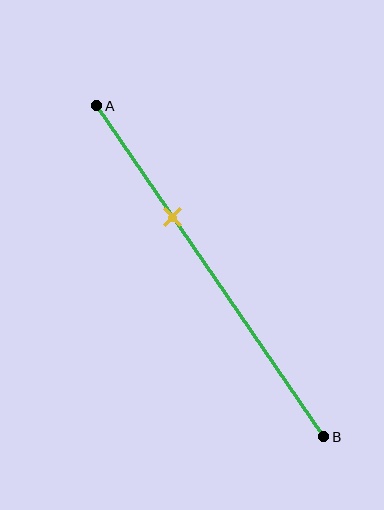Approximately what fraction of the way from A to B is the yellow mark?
The yellow mark is approximately 35% of the way from A to B.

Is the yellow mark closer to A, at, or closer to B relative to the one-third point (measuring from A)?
The yellow mark is approximately at the one-third point of segment AB.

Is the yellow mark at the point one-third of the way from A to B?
Yes, the mark is approximately at the one-third point.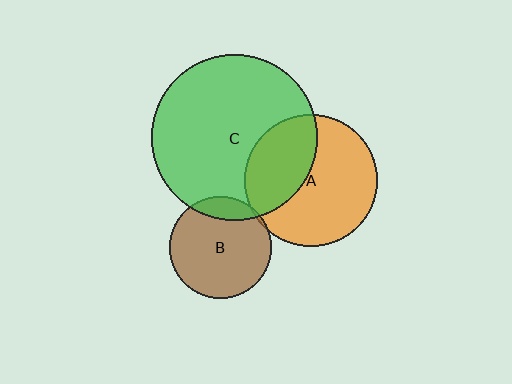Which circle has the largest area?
Circle C (green).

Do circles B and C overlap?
Yes.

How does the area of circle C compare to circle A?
Approximately 1.6 times.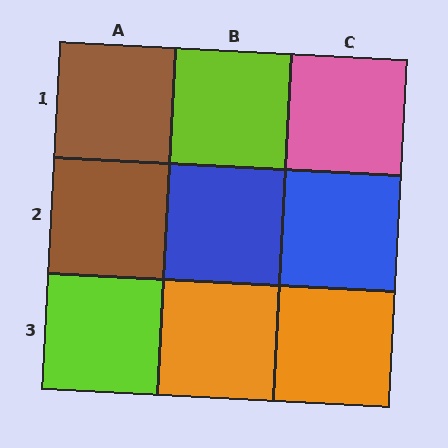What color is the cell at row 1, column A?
Brown.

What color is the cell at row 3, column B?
Orange.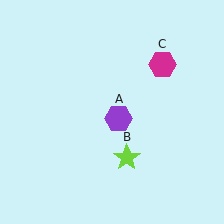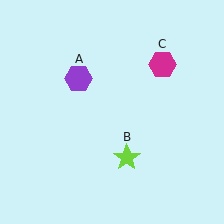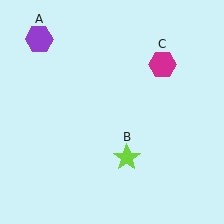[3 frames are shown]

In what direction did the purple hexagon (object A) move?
The purple hexagon (object A) moved up and to the left.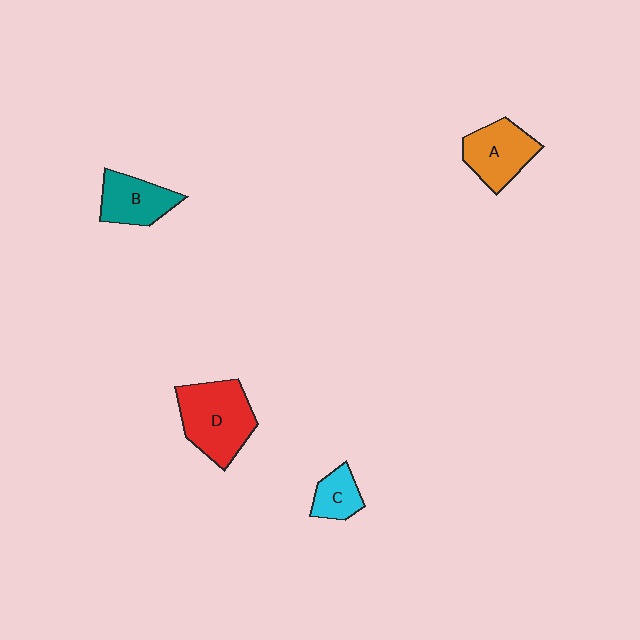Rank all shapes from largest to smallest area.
From largest to smallest: D (red), A (orange), B (teal), C (cyan).